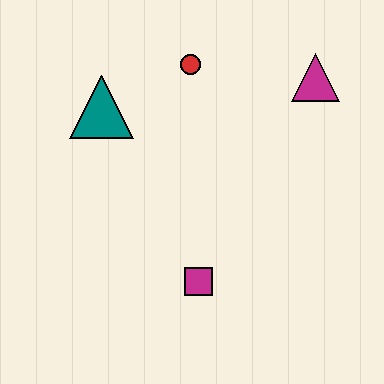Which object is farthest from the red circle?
The magenta square is farthest from the red circle.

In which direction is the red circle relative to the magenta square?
The red circle is above the magenta square.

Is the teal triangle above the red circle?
No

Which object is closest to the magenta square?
The teal triangle is closest to the magenta square.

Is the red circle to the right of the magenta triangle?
No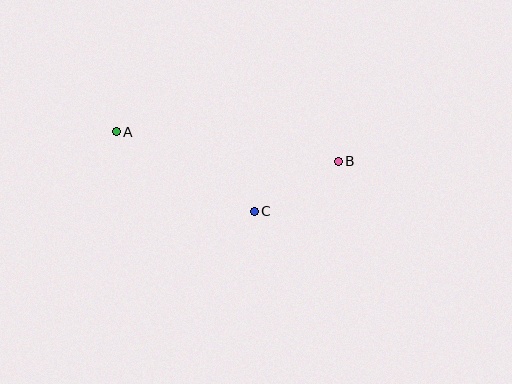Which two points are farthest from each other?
Points A and B are farthest from each other.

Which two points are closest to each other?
Points B and C are closest to each other.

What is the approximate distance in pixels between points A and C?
The distance between A and C is approximately 159 pixels.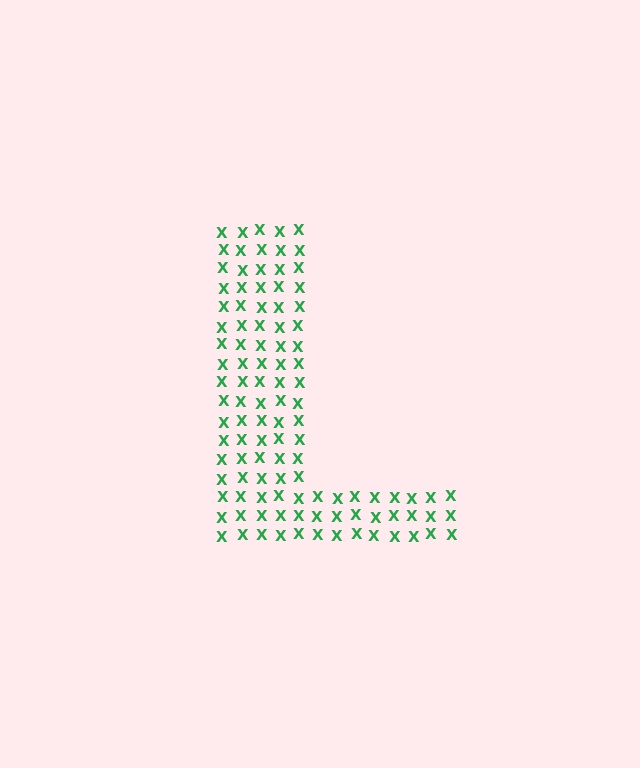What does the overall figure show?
The overall figure shows the letter L.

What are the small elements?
The small elements are letter X's.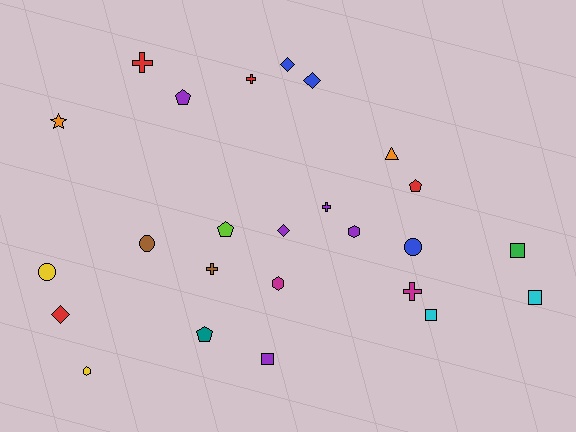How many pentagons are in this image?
There are 4 pentagons.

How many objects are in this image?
There are 25 objects.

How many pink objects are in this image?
There are no pink objects.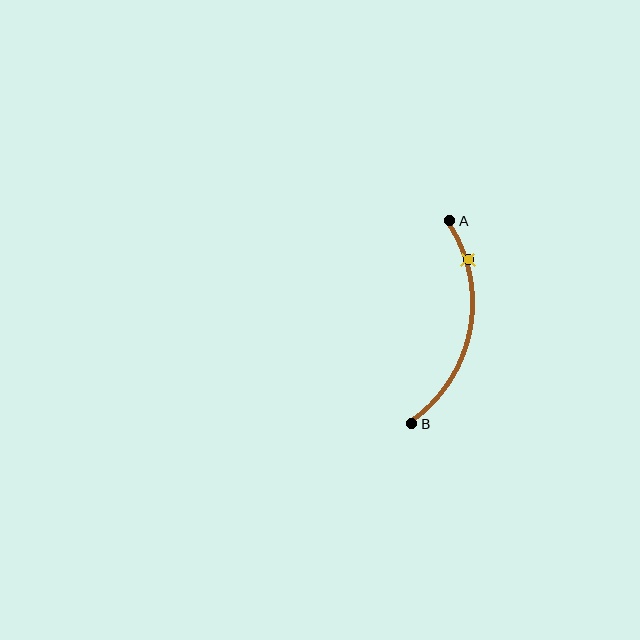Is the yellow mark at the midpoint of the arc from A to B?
No. The yellow mark lies on the arc but is closer to endpoint A. The arc midpoint would be at the point on the curve equidistant along the arc from both A and B.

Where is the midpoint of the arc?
The arc midpoint is the point on the curve farthest from the straight line joining A and B. It sits to the right of that line.